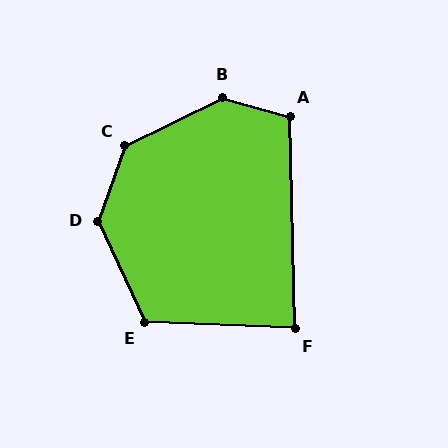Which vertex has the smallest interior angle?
F, at approximately 86 degrees.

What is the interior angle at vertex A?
Approximately 107 degrees (obtuse).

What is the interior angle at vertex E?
Approximately 117 degrees (obtuse).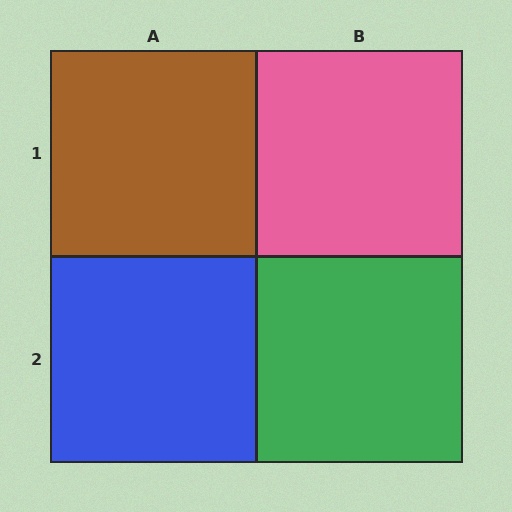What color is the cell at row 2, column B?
Green.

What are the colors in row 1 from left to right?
Brown, pink.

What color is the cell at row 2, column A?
Blue.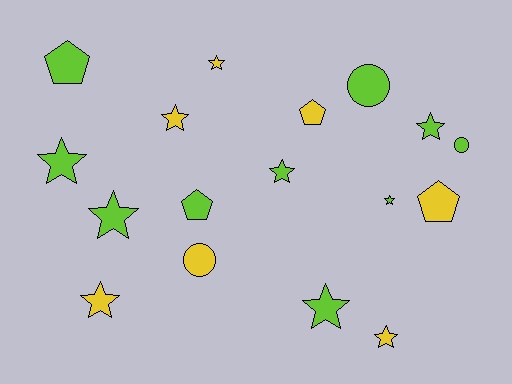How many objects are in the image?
There are 17 objects.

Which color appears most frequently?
Lime, with 10 objects.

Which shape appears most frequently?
Star, with 10 objects.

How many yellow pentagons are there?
There are 2 yellow pentagons.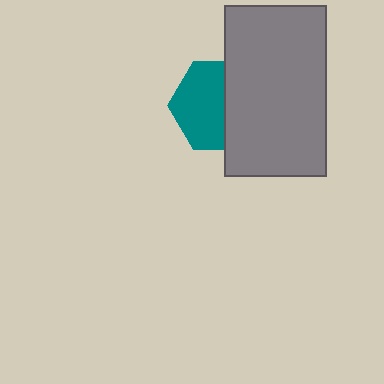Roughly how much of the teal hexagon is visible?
About half of it is visible (roughly 57%).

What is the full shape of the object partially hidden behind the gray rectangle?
The partially hidden object is a teal hexagon.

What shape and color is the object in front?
The object in front is a gray rectangle.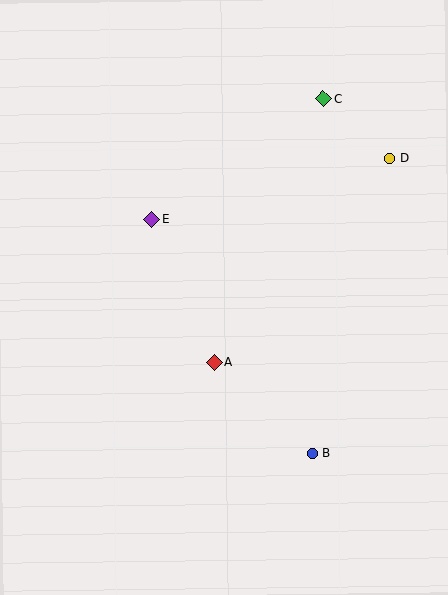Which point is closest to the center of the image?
Point A at (214, 362) is closest to the center.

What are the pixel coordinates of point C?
Point C is at (323, 99).